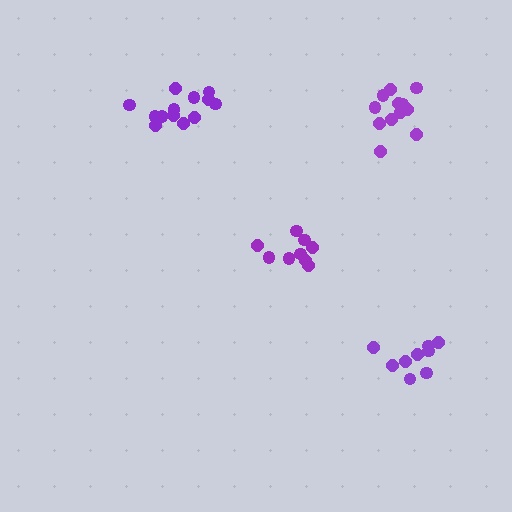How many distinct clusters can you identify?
There are 4 distinct clusters.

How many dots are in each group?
Group 1: 9 dots, Group 2: 12 dots, Group 3: 9 dots, Group 4: 13 dots (43 total).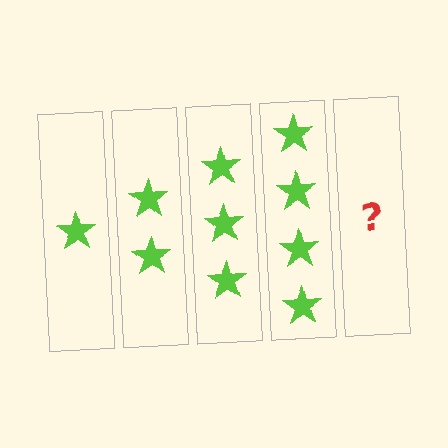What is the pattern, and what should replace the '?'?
The pattern is that each step adds one more star. The '?' should be 5 stars.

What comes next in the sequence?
The next element should be 5 stars.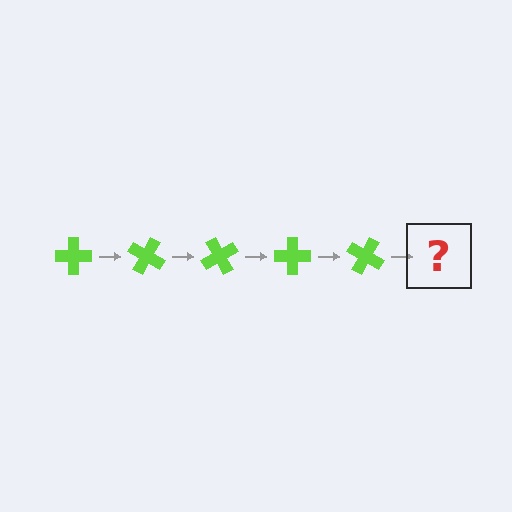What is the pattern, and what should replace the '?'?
The pattern is that the cross rotates 30 degrees each step. The '?' should be a lime cross rotated 150 degrees.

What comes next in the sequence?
The next element should be a lime cross rotated 150 degrees.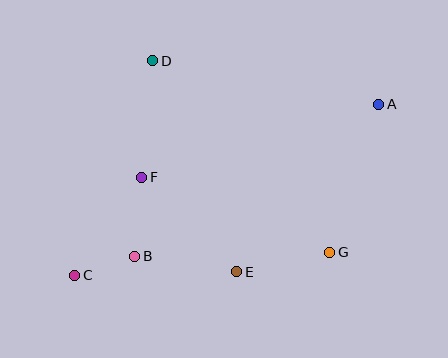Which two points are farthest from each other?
Points A and C are farthest from each other.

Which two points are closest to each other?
Points B and C are closest to each other.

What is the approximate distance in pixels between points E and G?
The distance between E and G is approximately 95 pixels.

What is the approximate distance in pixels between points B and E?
The distance between B and E is approximately 103 pixels.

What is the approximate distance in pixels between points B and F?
The distance between B and F is approximately 79 pixels.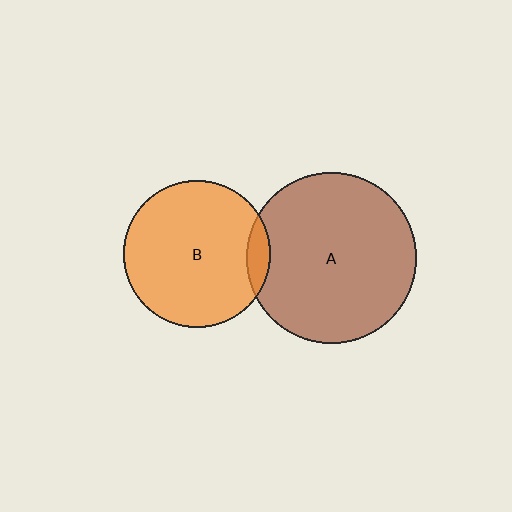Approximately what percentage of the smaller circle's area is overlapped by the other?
Approximately 10%.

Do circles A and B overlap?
Yes.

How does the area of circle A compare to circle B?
Approximately 1.3 times.